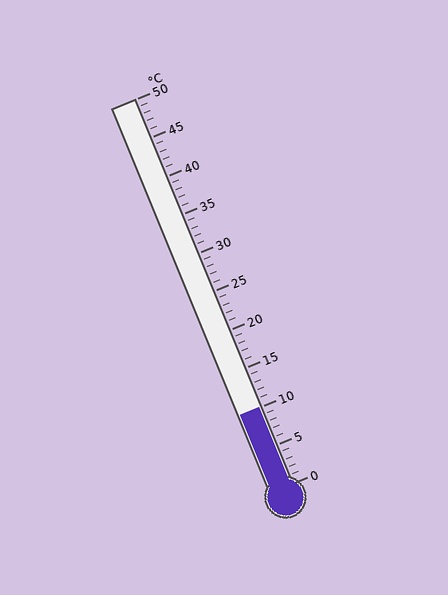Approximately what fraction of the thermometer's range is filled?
The thermometer is filled to approximately 20% of its range.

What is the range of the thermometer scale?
The thermometer scale ranges from 0°C to 50°C.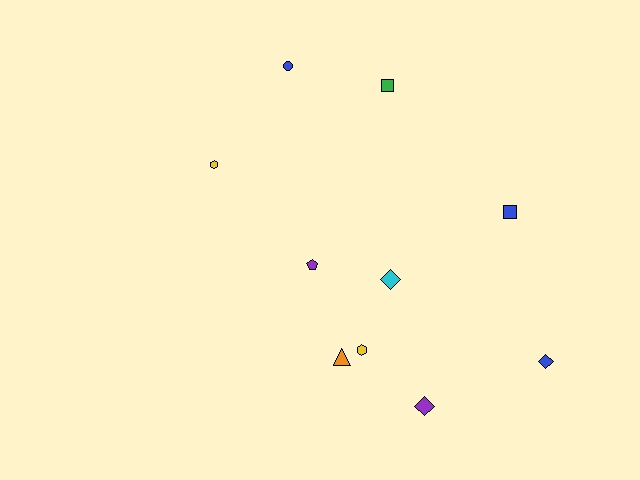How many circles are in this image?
There is 1 circle.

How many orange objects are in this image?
There is 1 orange object.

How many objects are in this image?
There are 10 objects.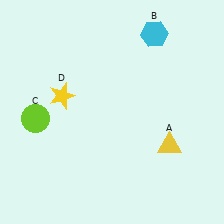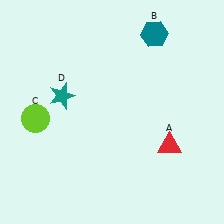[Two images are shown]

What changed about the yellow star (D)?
In Image 1, D is yellow. In Image 2, it changed to teal.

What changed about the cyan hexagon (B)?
In Image 1, B is cyan. In Image 2, it changed to teal.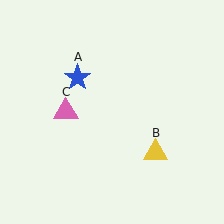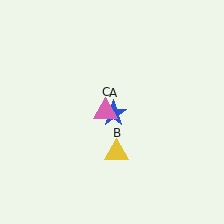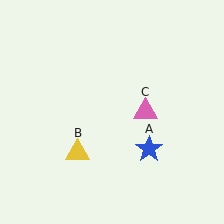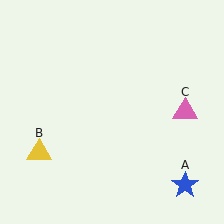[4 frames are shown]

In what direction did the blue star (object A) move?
The blue star (object A) moved down and to the right.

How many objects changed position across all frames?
3 objects changed position: blue star (object A), yellow triangle (object B), pink triangle (object C).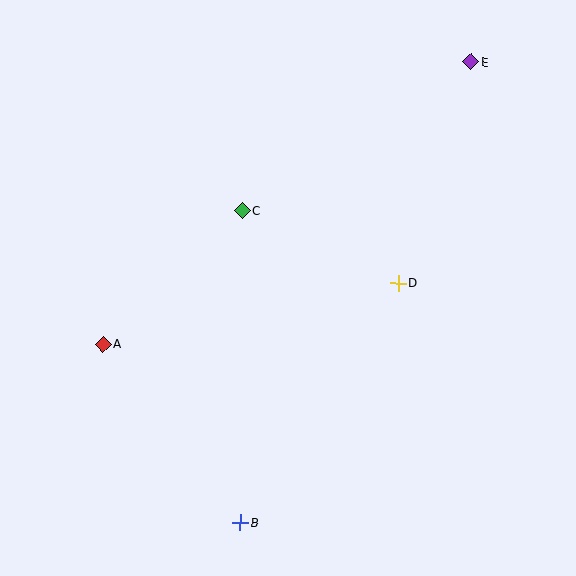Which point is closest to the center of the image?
Point C at (242, 211) is closest to the center.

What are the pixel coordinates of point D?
Point D is at (398, 283).